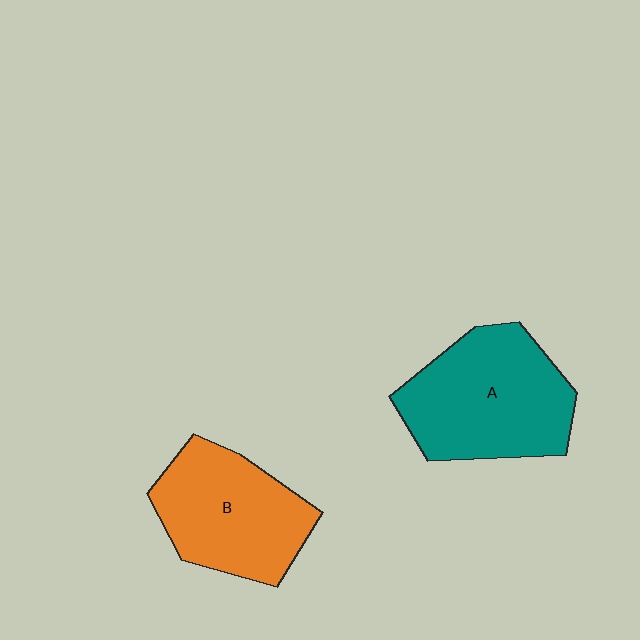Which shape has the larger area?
Shape A (teal).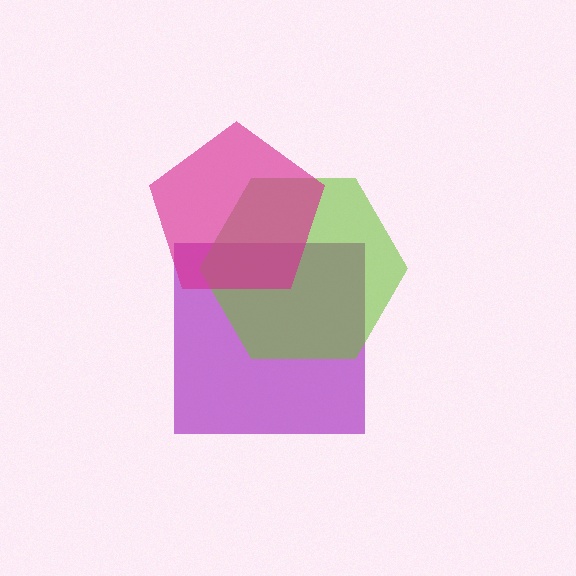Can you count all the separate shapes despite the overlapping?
Yes, there are 3 separate shapes.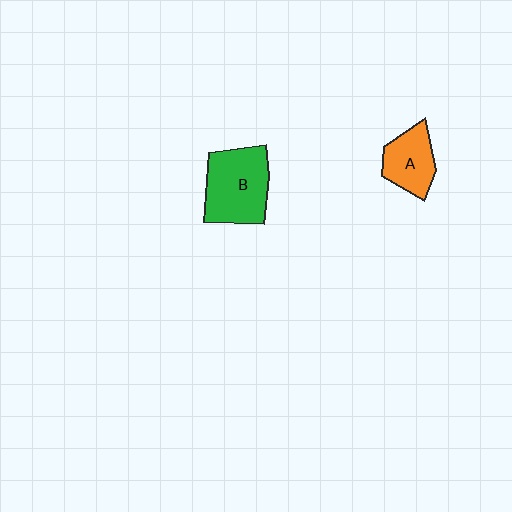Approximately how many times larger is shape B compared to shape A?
Approximately 1.6 times.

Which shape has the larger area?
Shape B (green).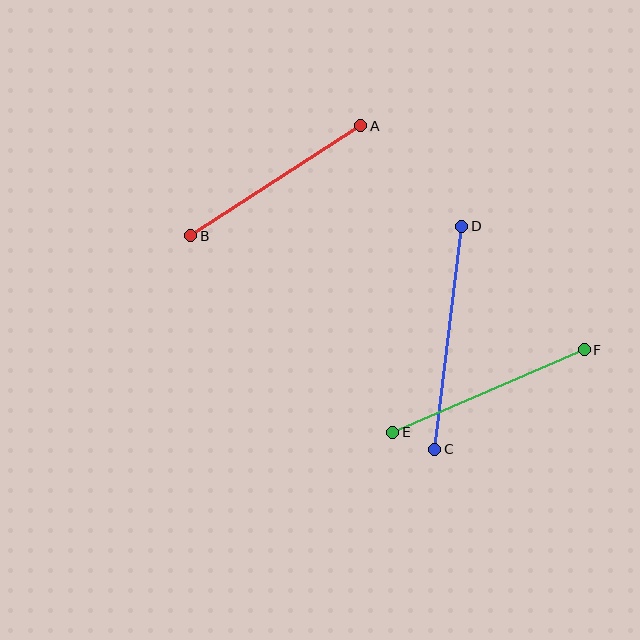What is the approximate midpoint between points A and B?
The midpoint is at approximately (276, 181) pixels.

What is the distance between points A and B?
The distance is approximately 203 pixels.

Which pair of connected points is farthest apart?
Points C and D are farthest apart.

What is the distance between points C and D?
The distance is approximately 225 pixels.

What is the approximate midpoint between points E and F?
The midpoint is at approximately (489, 391) pixels.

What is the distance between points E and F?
The distance is approximately 209 pixels.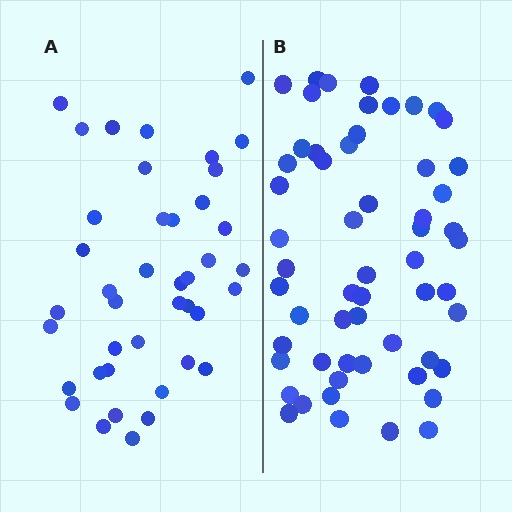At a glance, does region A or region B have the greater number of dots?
Region B (the right region) has more dots.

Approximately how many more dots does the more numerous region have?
Region B has approximately 15 more dots than region A.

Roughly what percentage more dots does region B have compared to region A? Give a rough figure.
About 40% more.